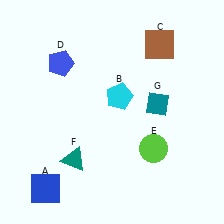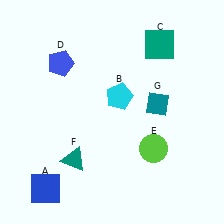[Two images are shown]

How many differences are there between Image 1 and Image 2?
There is 1 difference between the two images.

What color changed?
The square (C) changed from brown in Image 1 to teal in Image 2.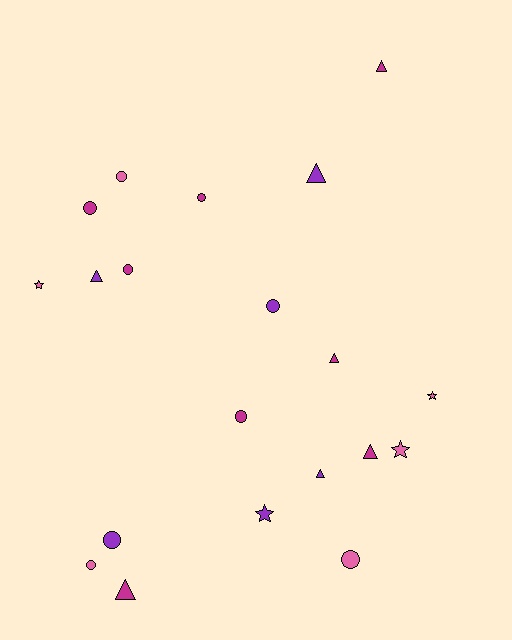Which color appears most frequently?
Magenta, with 8 objects.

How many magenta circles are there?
There are 4 magenta circles.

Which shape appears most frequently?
Circle, with 9 objects.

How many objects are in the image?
There are 20 objects.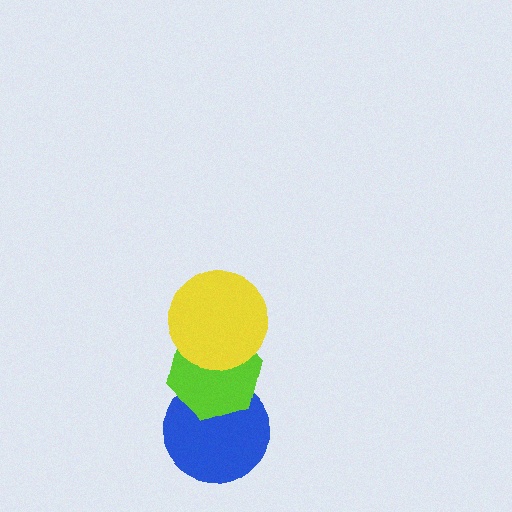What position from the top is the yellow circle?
The yellow circle is 1st from the top.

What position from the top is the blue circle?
The blue circle is 3rd from the top.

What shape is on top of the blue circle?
The lime hexagon is on top of the blue circle.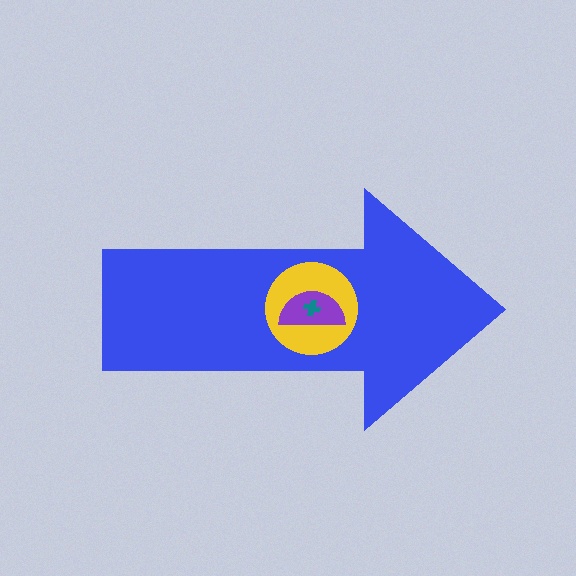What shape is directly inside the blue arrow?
The yellow circle.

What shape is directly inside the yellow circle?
The purple semicircle.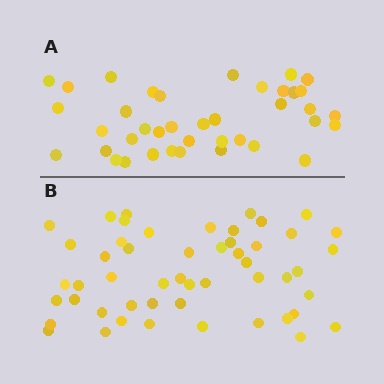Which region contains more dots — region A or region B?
Region B (the bottom region) has more dots.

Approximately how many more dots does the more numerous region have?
Region B has roughly 12 or so more dots than region A.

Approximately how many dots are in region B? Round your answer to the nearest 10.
About 50 dots. (The exact count is 51, which rounds to 50.)